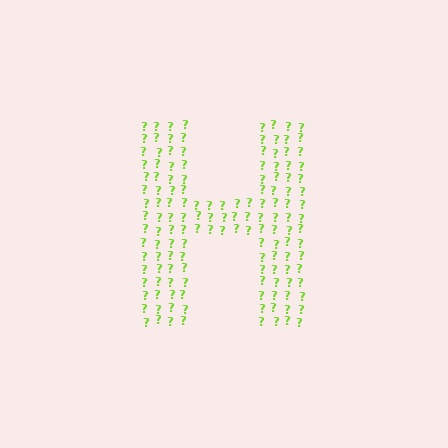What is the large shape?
The large shape is the letter H.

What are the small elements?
The small elements are question marks.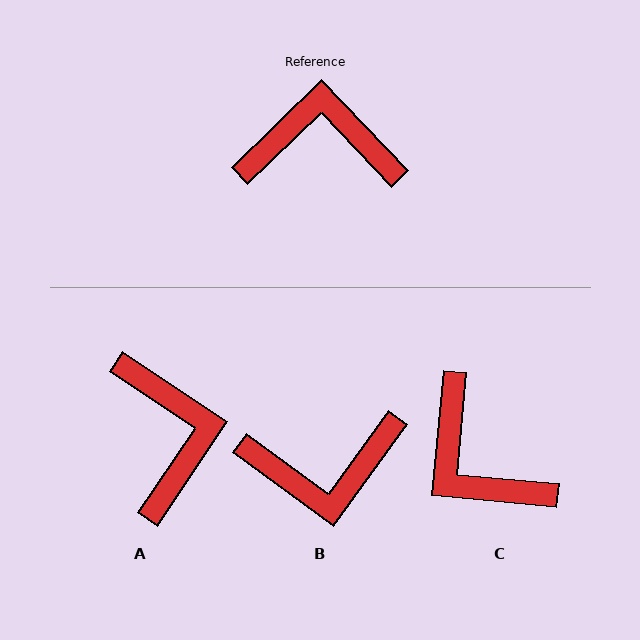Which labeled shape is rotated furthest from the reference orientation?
B, about 170 degrees away.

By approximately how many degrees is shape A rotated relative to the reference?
Approximately 78 degrees clockwise.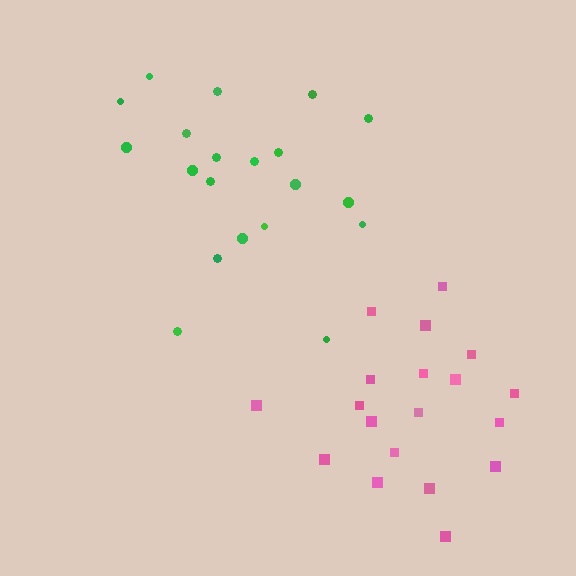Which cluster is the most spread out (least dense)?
Green.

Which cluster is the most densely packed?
Pink.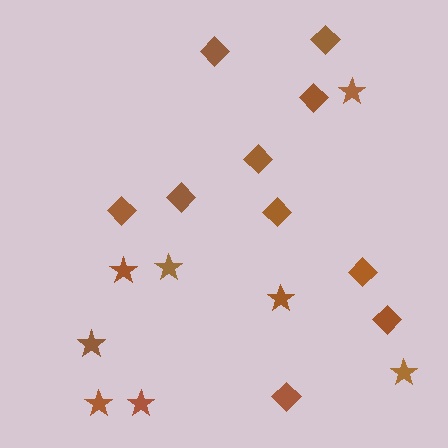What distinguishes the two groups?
There are 2 groups: one group of stars (8) and one group of diamonds (10).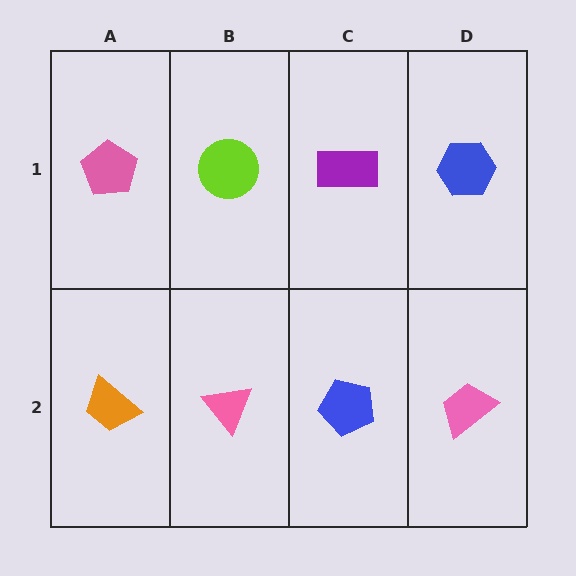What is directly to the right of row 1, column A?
A lime circle.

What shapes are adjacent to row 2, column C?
A purple rectangle (row 1, column C), a pink triangle (row 2, column B), a pink trapezoid (row 2, column D).